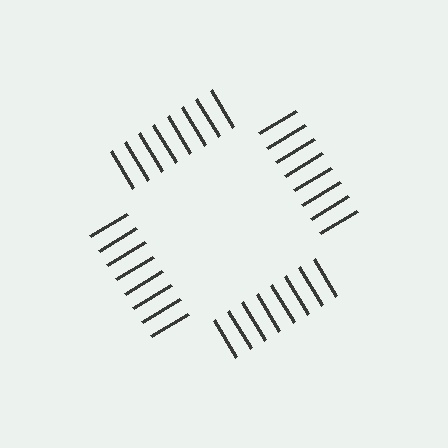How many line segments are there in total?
32 — 8 along each of the 4 edges.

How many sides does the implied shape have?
4 sides — the line-ends trace a square.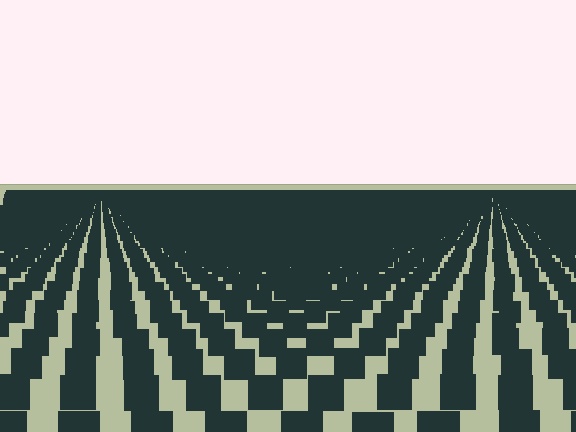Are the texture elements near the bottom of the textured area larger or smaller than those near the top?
Larger. Near the bottom, elements are closer to the viewer and appear at a bigger on-screen size.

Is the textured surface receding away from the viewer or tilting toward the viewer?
The surface is receding away from the viewer. Texture elements get smaller and denser toward the top.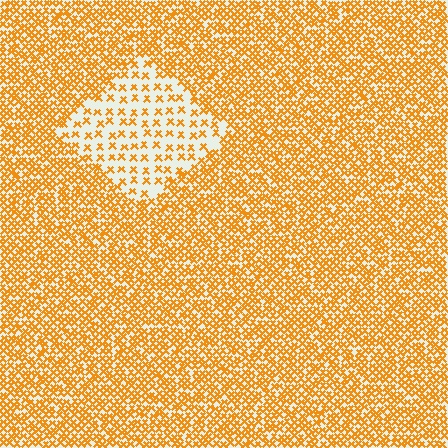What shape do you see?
I see a diamond.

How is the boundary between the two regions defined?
The boundary is defined by a change in element density (approximately 2.7x ratio). All elements are the same color, size, and shape.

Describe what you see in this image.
The image contains small orange elements arranged at two different densities. A diamond-shaped region is visible where the elements are less densely packed than the surrounding area.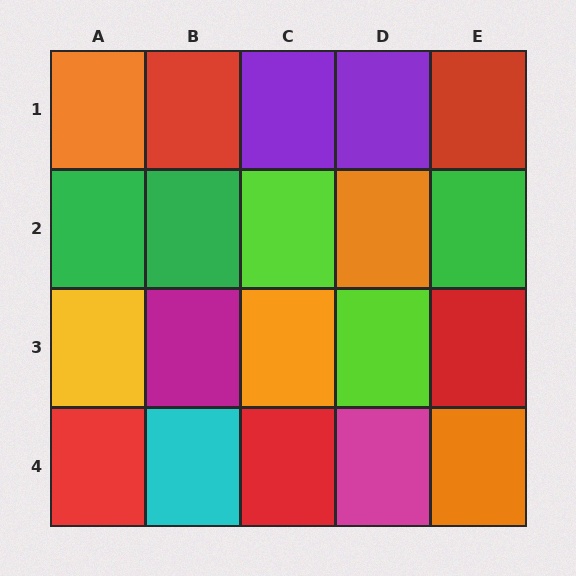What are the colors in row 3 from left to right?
Yellow, magenta, orange, lime, red.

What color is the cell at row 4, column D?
Magenta.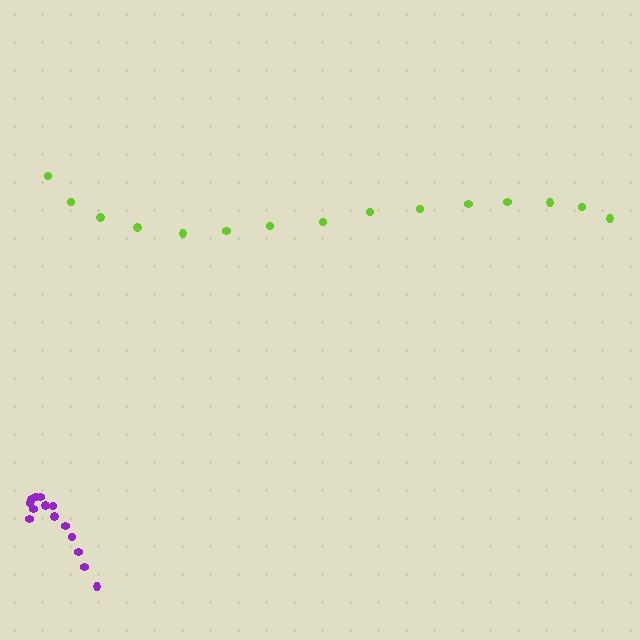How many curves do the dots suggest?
There are 2 distinct paths.